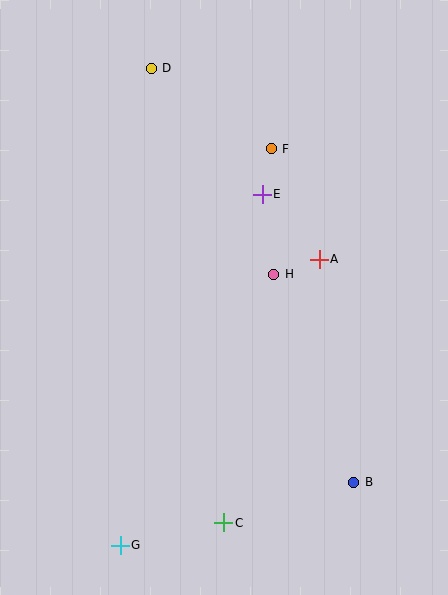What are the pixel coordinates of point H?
Point H is at (274, 274).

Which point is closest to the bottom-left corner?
Point G is closest to the bottom-left corner.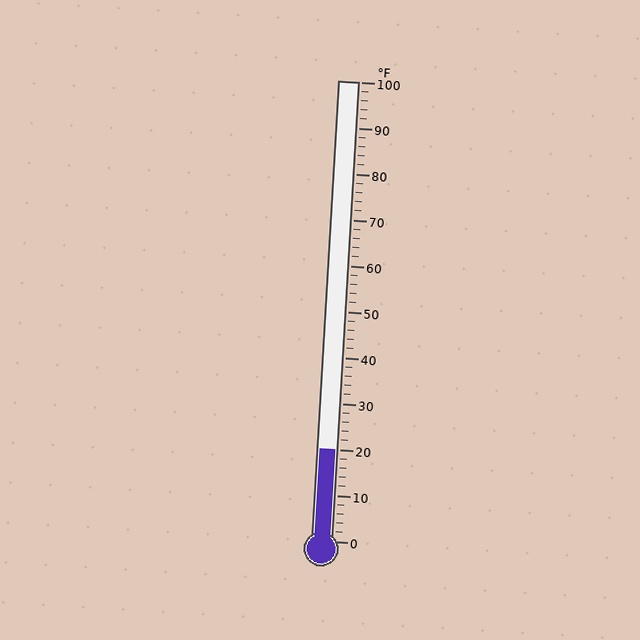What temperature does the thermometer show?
The thermometer shows approximately 20°F.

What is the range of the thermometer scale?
The thermometer scale ranges from 0°F to 100°F.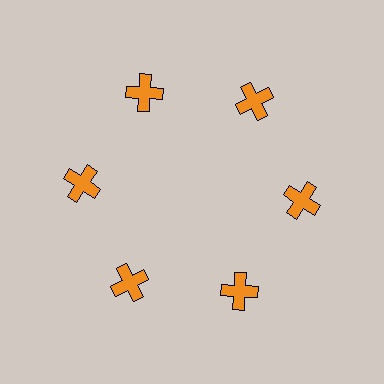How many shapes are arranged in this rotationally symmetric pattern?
There are 6 shapes, arranged in 6 groups of 1.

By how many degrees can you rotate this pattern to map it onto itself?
The pattern maps onto itself every 60 degrees of rotation.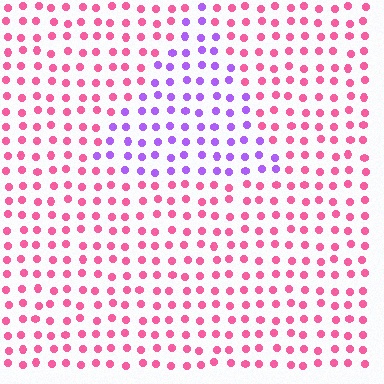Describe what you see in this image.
The image is filled with small pink elements in a uniform arrangement. A triangle-shaped region is visible where the elements are tinted to a slightly different hue, forming a subtle color boundary.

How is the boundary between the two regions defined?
The boundary is defined purely by a slight shift in hue (about 62 degrees). Spacing, size, and orientation are identical on both sides.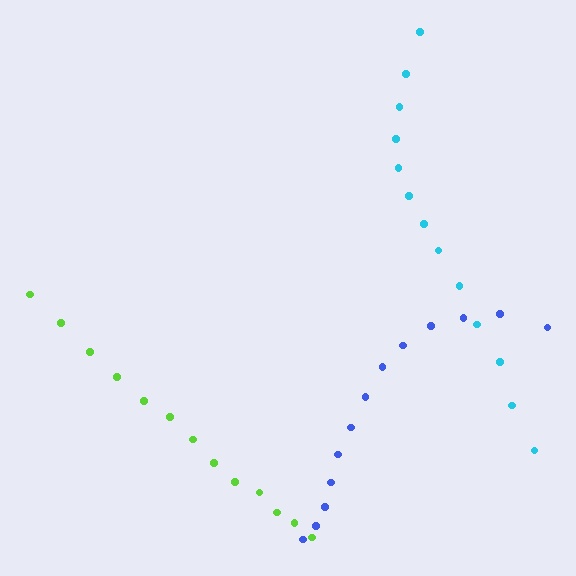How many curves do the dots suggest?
There are 3 distinct paths.